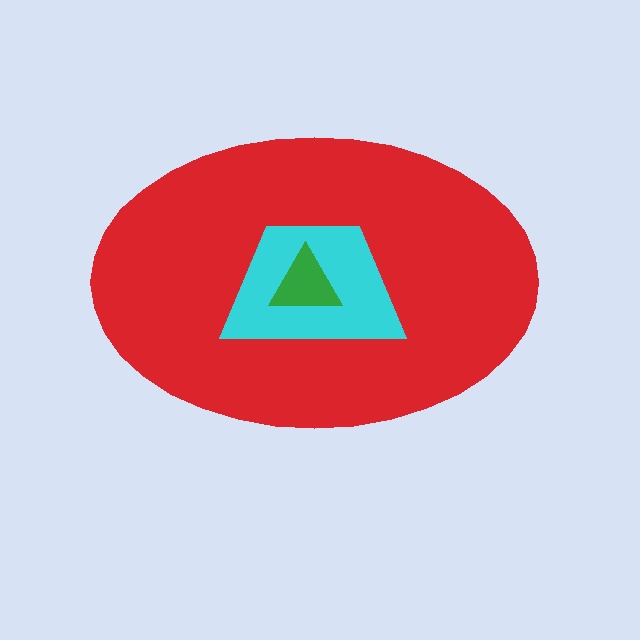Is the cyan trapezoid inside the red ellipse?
Yes.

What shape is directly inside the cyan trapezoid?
The green triangle.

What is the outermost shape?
The red ellipse.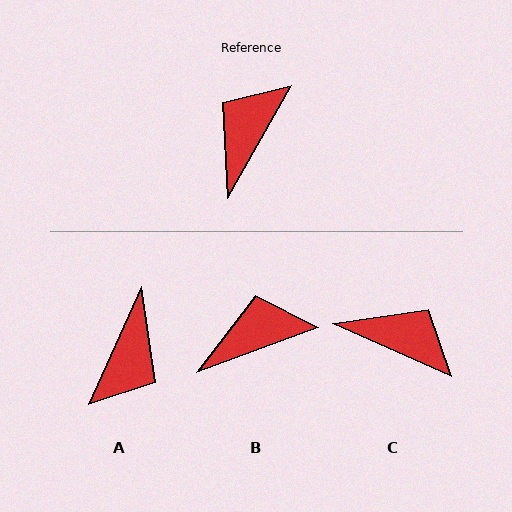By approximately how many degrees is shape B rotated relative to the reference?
Approximately 40 degrees clockwise.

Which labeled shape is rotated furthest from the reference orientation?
A, about 175 degrees away.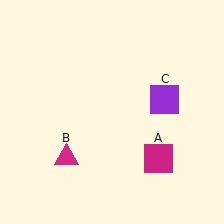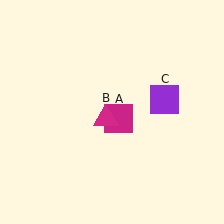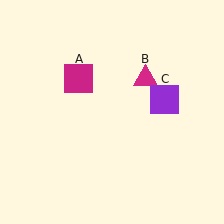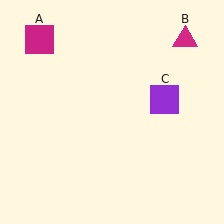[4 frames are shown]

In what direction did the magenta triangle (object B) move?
The magenta triangle (object B) moved up and to the right.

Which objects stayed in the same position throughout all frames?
Purple square (object C) remained stationary.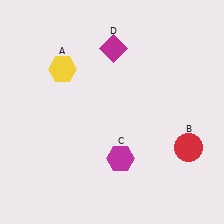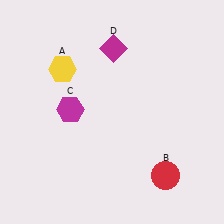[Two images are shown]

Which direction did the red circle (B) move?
The red circle (B) moved down.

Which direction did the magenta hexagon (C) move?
The magenta hexagon (C) moved left.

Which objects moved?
The objects that moved are: the red circle (B), the magenta hexagon (C).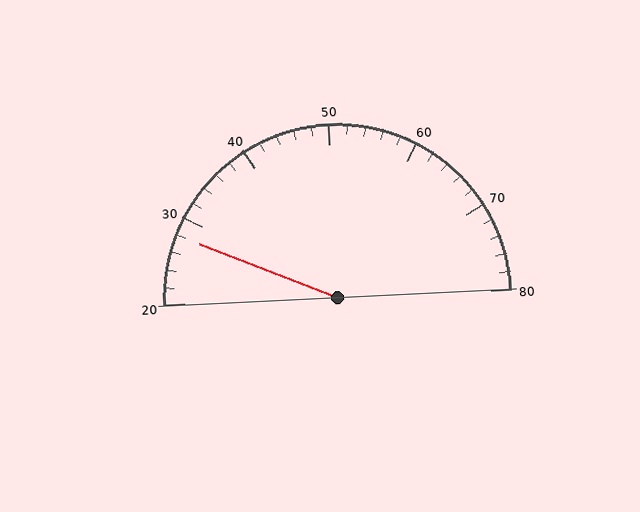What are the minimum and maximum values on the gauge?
The gauge ranges from 20 to 80.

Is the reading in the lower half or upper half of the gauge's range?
The reading is in the lower half of the range (20 to 80).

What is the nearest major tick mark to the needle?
The nearest major tick mark is 30.